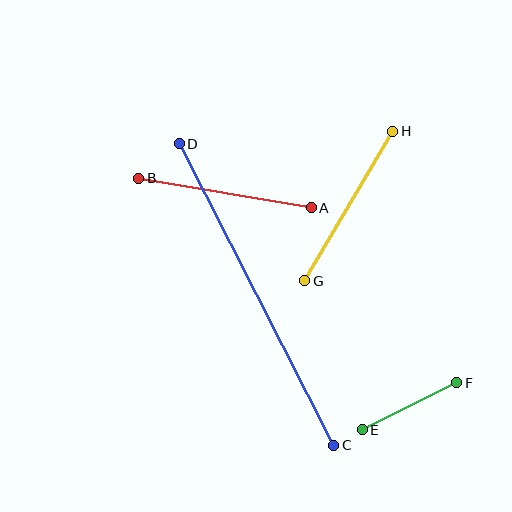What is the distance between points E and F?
The distance is approximately 105 pixels.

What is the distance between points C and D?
The distance is approximately 338 pixels.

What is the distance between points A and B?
The distance is approximately 175 pixels.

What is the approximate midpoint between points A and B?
The midpoint is at approximately (225, 193) pixels.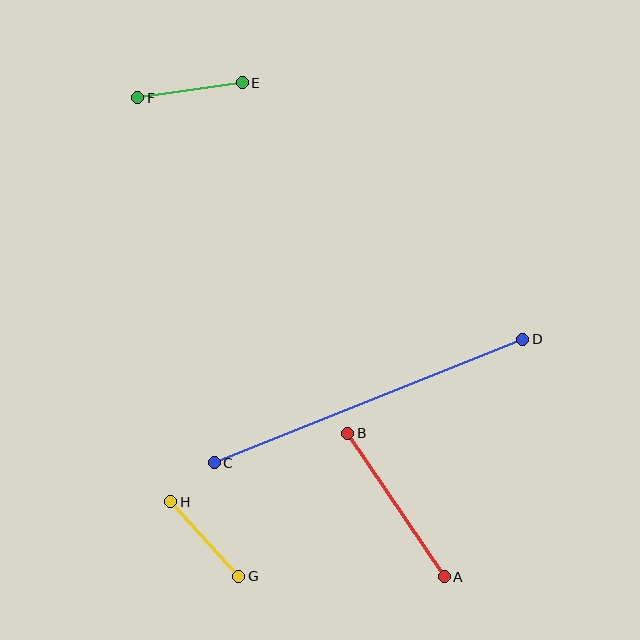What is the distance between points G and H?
The distance is approximately 101 pixels.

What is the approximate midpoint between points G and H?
The midpoint is at approximately (205, 539) pixels.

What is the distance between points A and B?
The distance is approximately 173 pixels.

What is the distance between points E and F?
The distance is approximately 106 pixels.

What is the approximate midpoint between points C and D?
The midpoint is at approximately (369, 401) pixels.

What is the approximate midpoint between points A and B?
The midpoint is at approximately (396, 505) pixels.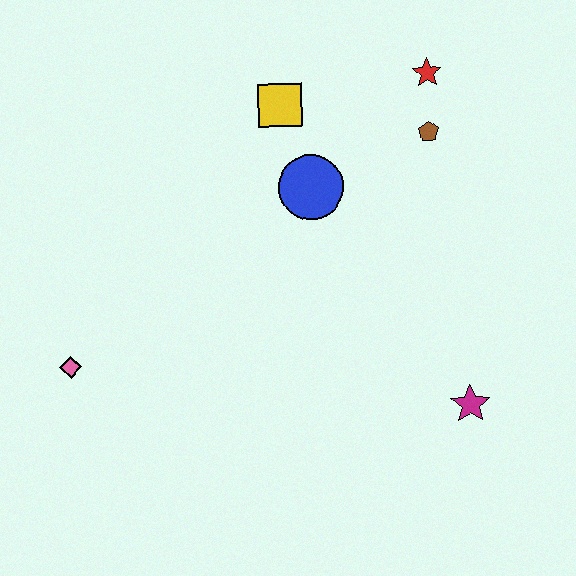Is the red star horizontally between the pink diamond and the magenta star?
Yes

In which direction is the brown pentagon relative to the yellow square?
The brown pentagon is to the right of the yellow square.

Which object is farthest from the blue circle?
The pink diamond is farthest from the blue circle.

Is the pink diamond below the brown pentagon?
Yes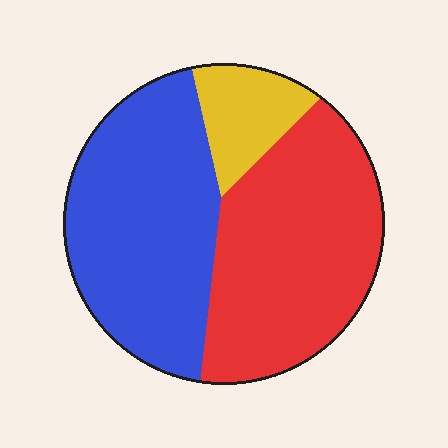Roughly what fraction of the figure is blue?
Blue covers roughly 45% of the figure.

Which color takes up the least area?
Yellow, at roughly 10%.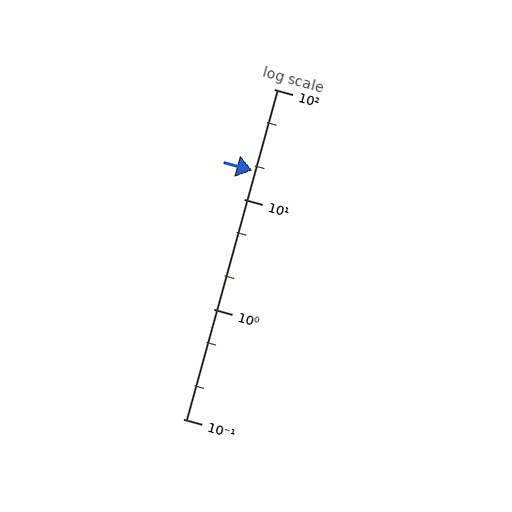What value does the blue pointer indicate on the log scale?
The pointer indicates approximately 18.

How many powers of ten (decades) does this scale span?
The scale spans 3 decades, from 0.1 to 100.